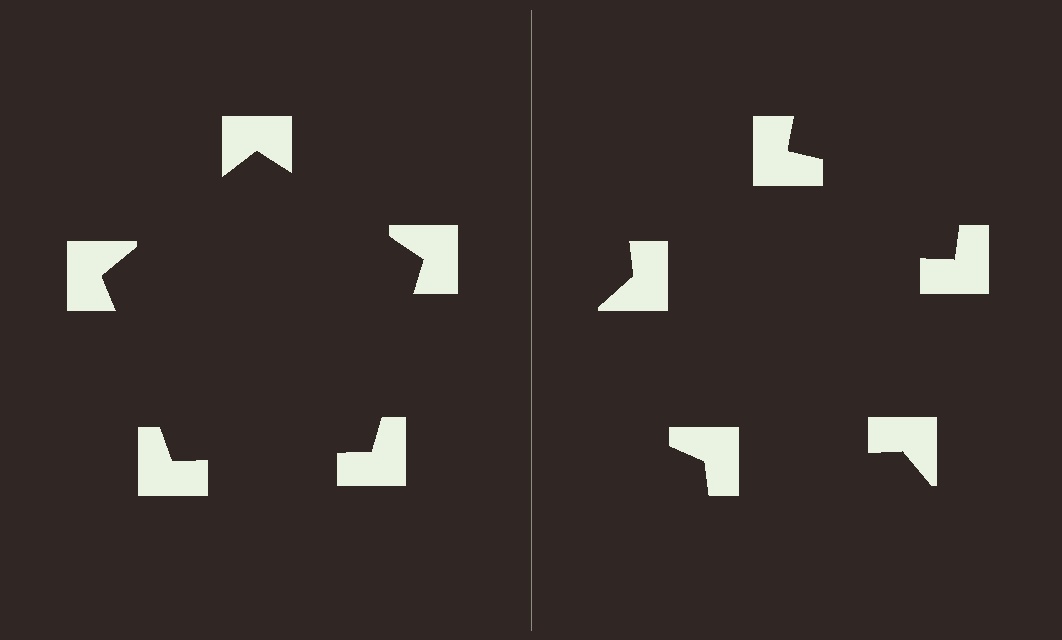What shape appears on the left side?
An illusory pentagon.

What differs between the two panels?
The notched squares are positioned identically on both sides; only the wedge orientations differ. On the left they align to a pentagon; on the right they are misaligned.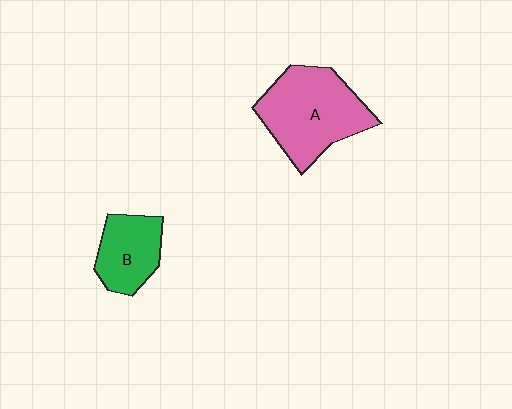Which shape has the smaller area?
Shape B (green).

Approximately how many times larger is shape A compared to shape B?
Approximately 1.8 times.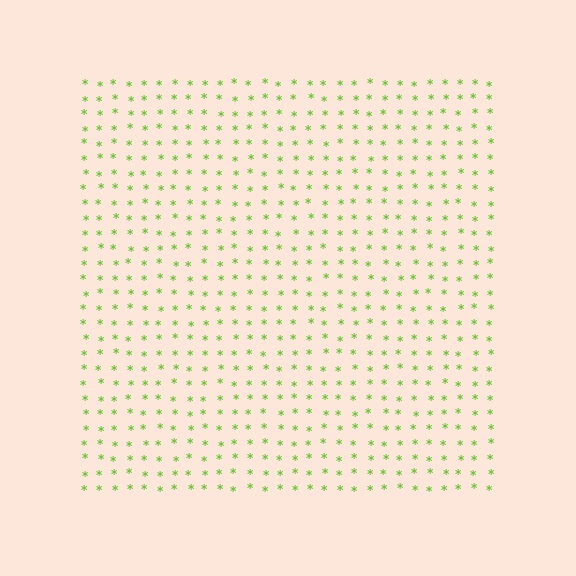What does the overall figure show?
The overall figure shows a square.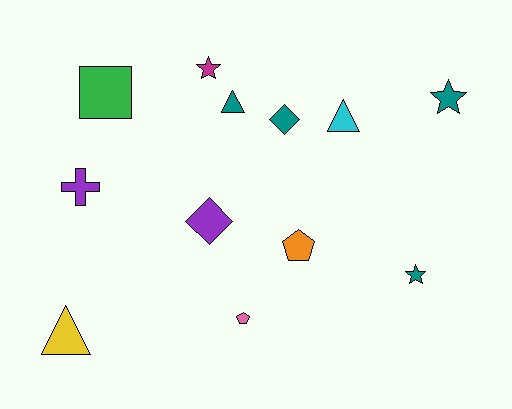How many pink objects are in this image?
There is 1 pink object.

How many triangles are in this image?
There are 3 triangles.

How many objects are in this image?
There are 12 objects.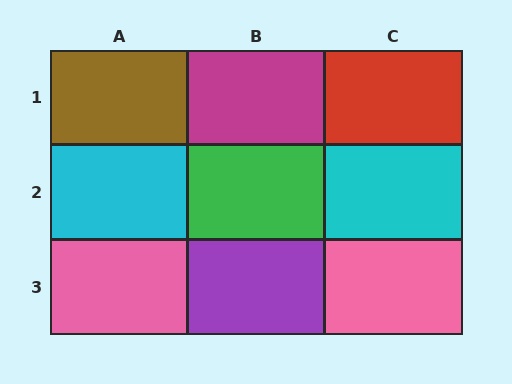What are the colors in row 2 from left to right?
Cyan, green, cyan.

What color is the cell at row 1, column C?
Red.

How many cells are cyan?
2 cells are cyan.